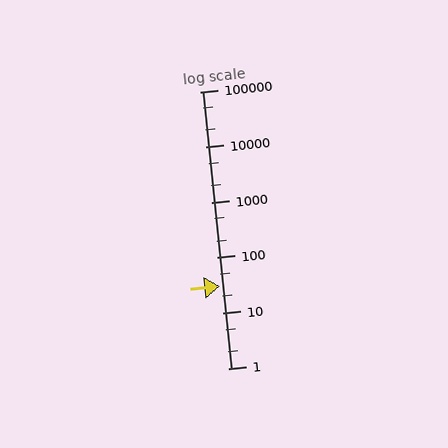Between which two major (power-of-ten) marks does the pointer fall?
The pointer is between 10 and 100.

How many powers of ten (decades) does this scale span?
The scale spans 5 decades, from 1 to 100000.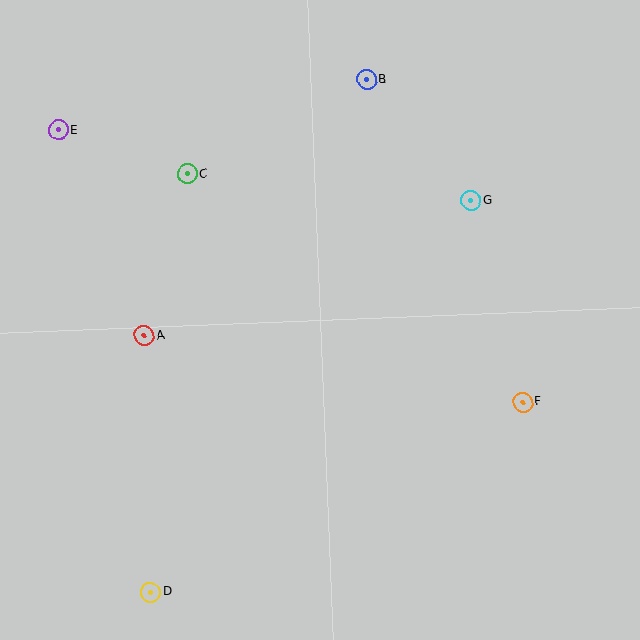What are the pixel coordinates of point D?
Point D is at (151, 592).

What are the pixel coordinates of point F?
Point F is at (523, 402).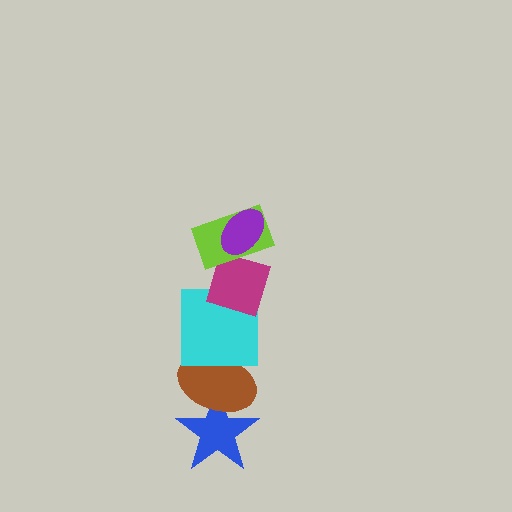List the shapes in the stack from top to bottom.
From top to bottom: the purple ellipse, the lime rectangle, the magenta diamond, the cyan square, the brown ellipse, the blue star.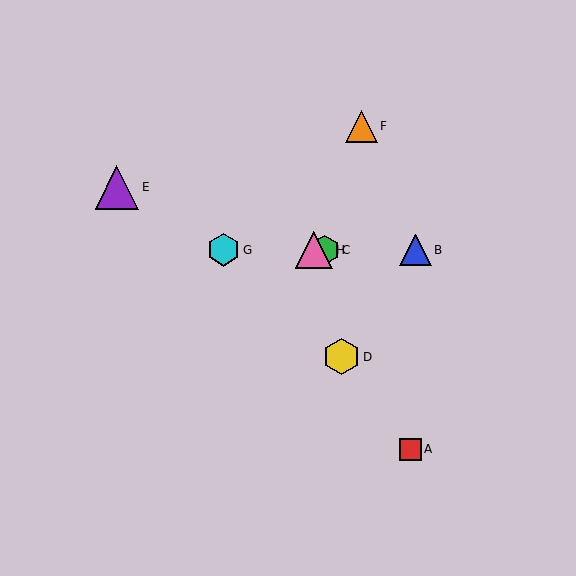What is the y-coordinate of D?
Object D is at y≈357.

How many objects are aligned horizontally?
4 objects (B, C, G, H) are aligned horizontally.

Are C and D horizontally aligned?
No, C is at y≈250 and D is at y≈357.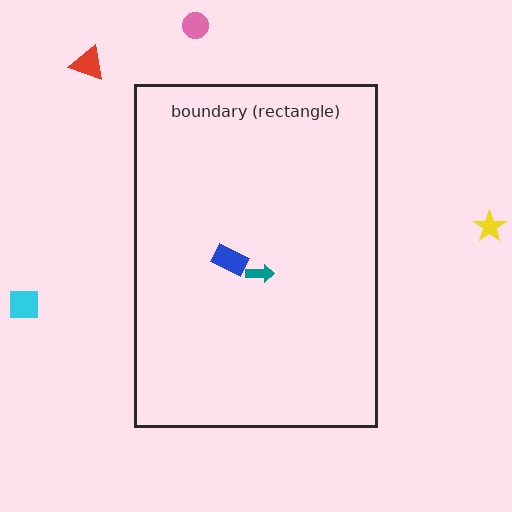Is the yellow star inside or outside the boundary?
Outside.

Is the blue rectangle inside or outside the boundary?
Inside.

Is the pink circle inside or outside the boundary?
Outside.